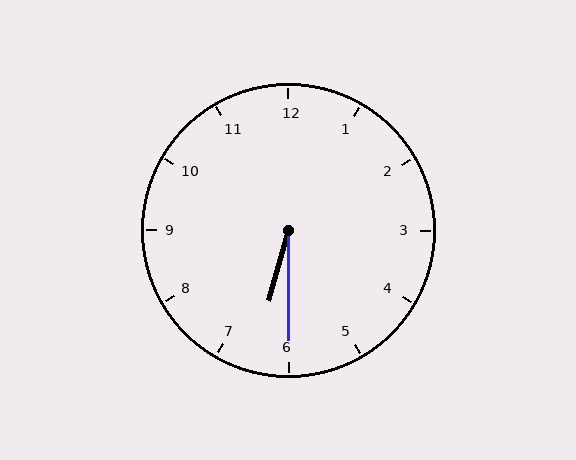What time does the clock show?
6:30.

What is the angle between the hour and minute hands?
Approximately 15 degrees.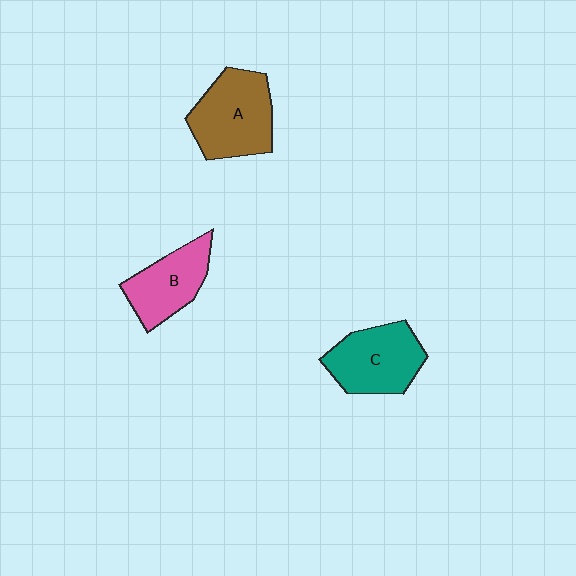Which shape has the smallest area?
Shape B (pink).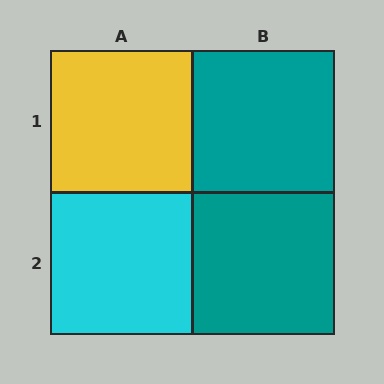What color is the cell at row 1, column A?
Yellow.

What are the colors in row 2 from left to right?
Cyan, teal.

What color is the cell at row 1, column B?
Teal.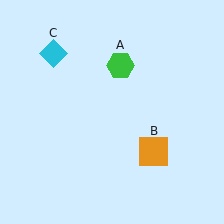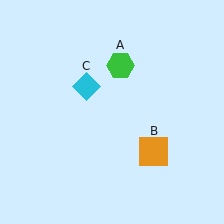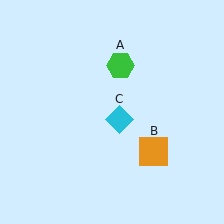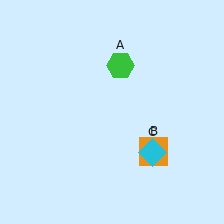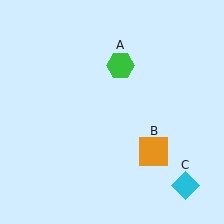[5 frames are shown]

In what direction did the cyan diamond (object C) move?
The cyan diamond (object C) moved down and to the right.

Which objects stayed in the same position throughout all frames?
Green hexagon (object A) and orange square (object B) remained stationary.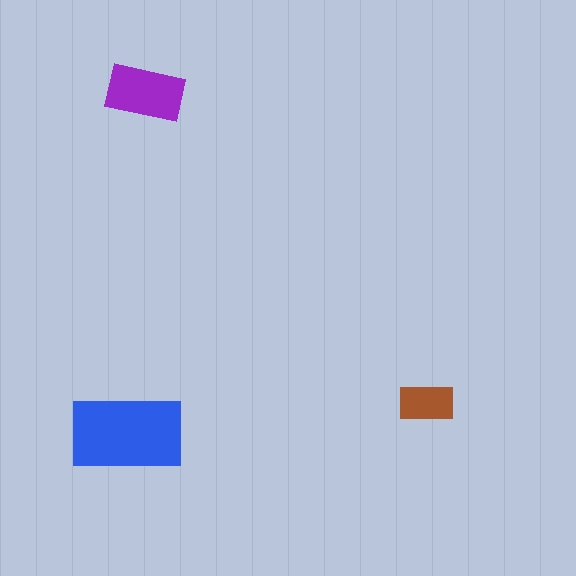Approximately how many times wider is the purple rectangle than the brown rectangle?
About 1.5 times wider.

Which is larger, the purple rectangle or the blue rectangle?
The blue one.